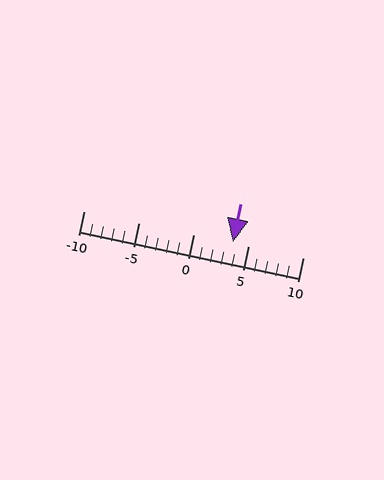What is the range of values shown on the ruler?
The ruler shows values from -10 to 10.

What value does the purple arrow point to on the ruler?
The purple arrow points to approximately 4.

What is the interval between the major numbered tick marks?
The major tick marks are spaced 5 units apart.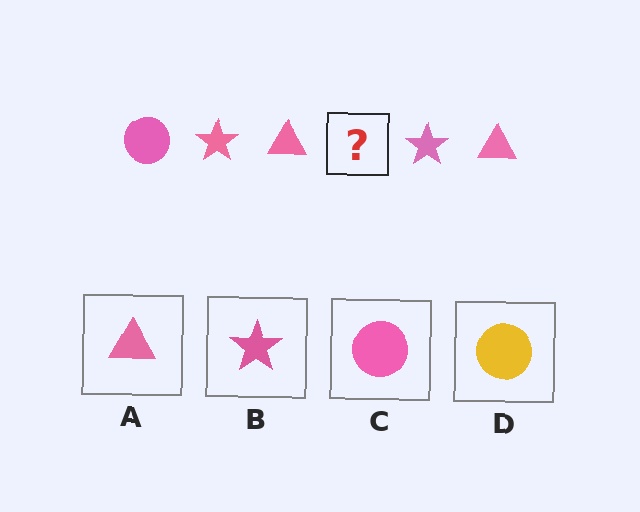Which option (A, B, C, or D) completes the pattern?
C.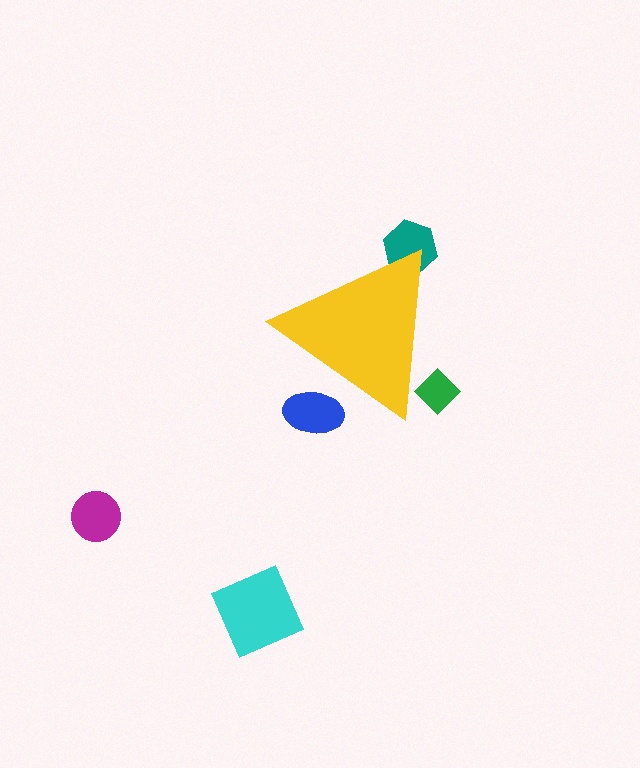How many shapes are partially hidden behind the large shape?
3 shapes are partially hidden.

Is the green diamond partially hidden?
Yes, the green diamond is partially hidden behind the yellow triangle.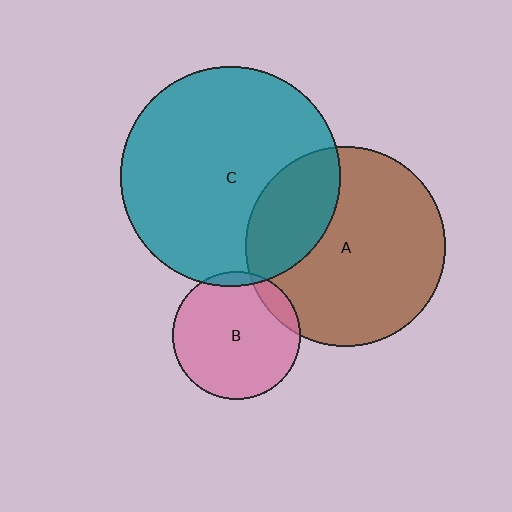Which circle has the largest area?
Circle C (teal).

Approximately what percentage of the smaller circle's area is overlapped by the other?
Approximately 5%.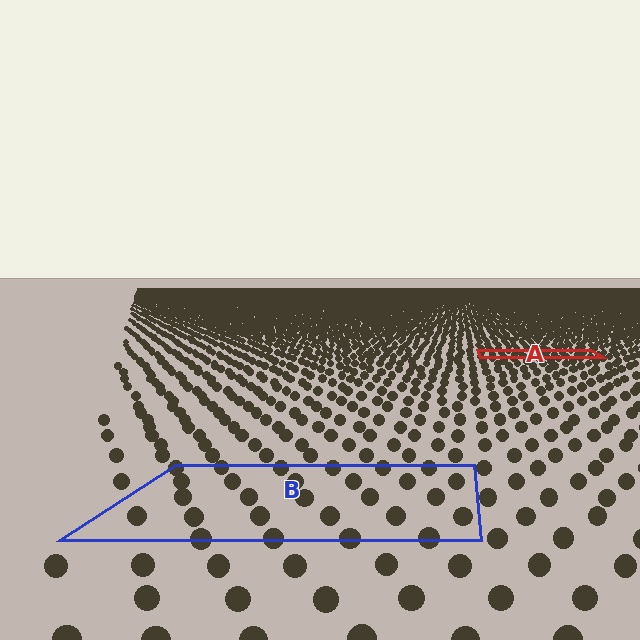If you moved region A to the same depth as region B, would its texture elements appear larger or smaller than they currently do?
They would appear larger. At a closer depth, the same texture elements are projected at a bigger on-screen size.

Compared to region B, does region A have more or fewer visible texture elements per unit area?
Region A has more texture elements per unit area — they are packed more densely because it is farther away.